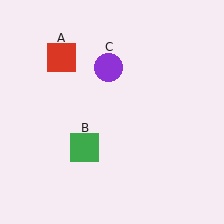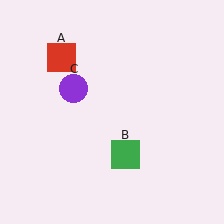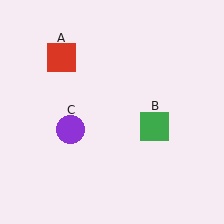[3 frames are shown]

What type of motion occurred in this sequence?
The green square (object B), purple circle (object C) rotated counterclockwise around the center of the scene.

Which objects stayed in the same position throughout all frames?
Red square (object A) remained stationary.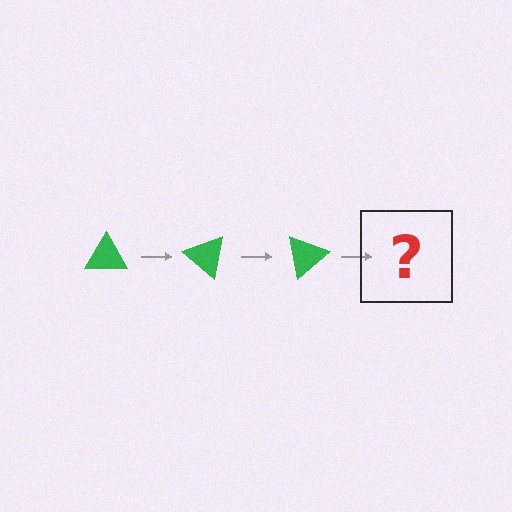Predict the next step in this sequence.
The next step is a green triangle rotated 120 degrees.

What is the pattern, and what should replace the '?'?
The pattern is that the triangle rotates 40 degrees each step. The '?' should be a green triangle rotated 120 degrees.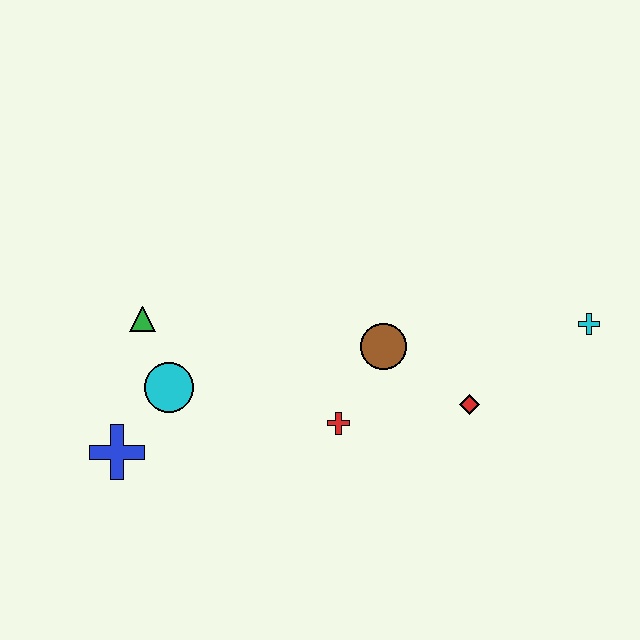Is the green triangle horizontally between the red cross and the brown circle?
No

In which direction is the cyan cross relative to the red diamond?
The cyan cross is to the right of the red diamond.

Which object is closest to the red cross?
The brown circle is closest to the red cross.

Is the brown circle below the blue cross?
No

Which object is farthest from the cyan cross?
The blue cross is farthest from the cyan cross.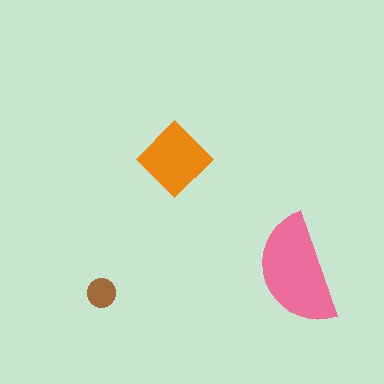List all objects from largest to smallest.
The pink semicircle, the orange diamond, the brown circle.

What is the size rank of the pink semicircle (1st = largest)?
1st.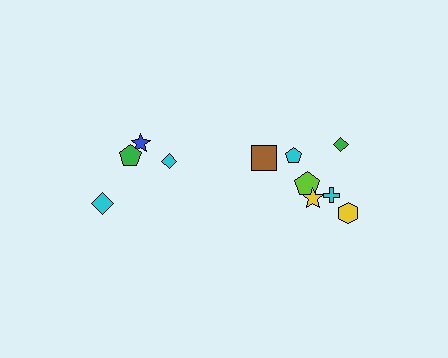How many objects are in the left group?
There are 4 objects.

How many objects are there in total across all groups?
There are 11 objects.